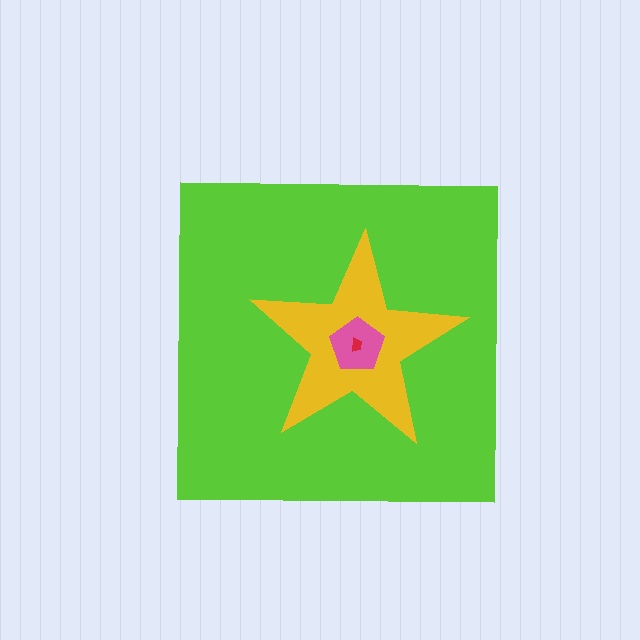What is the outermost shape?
The lime square.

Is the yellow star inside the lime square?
Yes.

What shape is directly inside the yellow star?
The pink pentagon.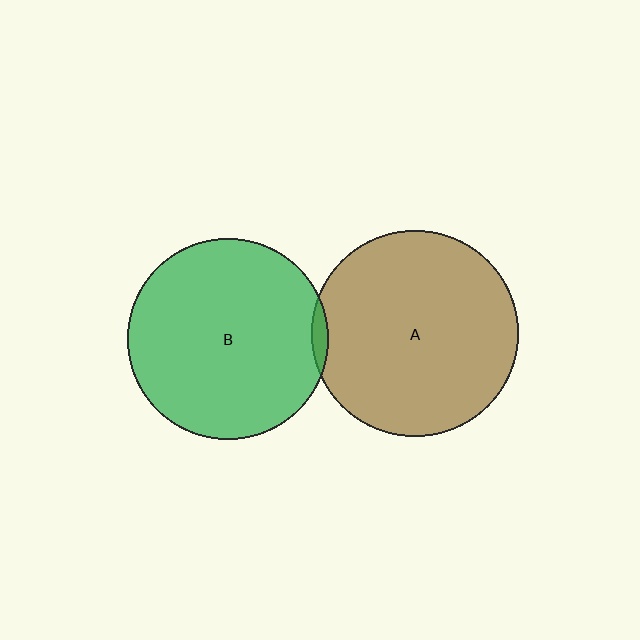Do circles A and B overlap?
Yes.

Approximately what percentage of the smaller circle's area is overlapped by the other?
Approximately 5%.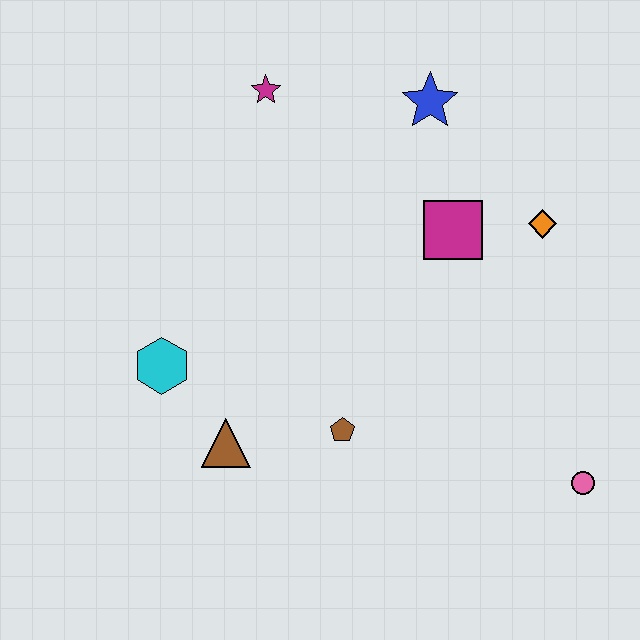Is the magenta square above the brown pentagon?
Yes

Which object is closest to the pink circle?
The brown pentagon is closest to the pink circle.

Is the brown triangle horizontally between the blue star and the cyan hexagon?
Yes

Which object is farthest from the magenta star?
The pink circle is farthest from the magenta star.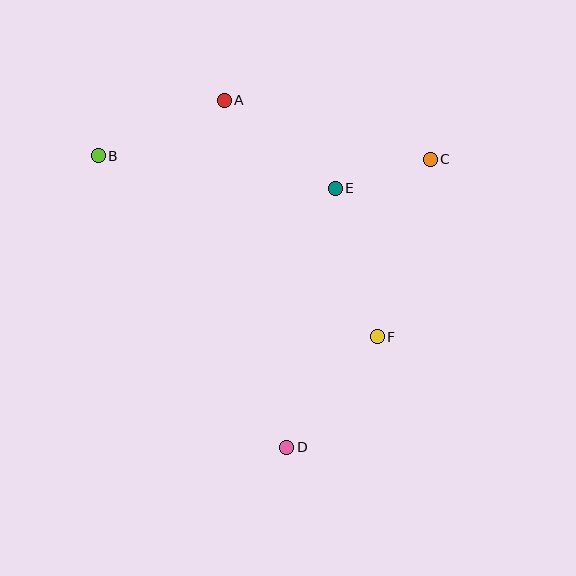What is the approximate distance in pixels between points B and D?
The distance between B and D is approximately 347 pixels.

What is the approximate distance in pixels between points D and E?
The distance between D and E is approximately 264 pixels.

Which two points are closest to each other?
Points C and E are closest to each other.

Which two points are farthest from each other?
Points A and D are farthest from each other.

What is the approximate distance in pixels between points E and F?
The distance between E and F is approximately 155 pixels.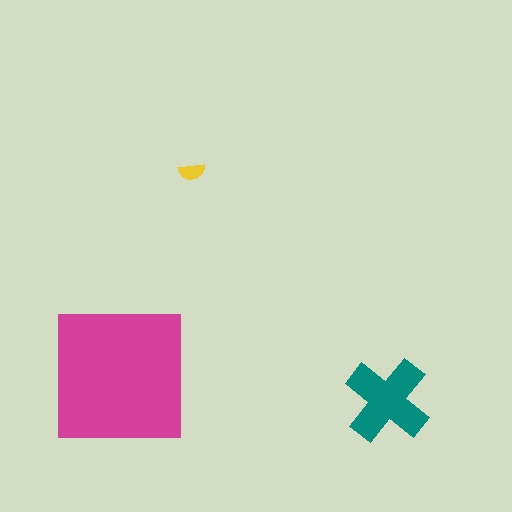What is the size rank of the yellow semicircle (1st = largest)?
3rd.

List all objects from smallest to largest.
The yellow semicircle, the teal cross, the magenta square.